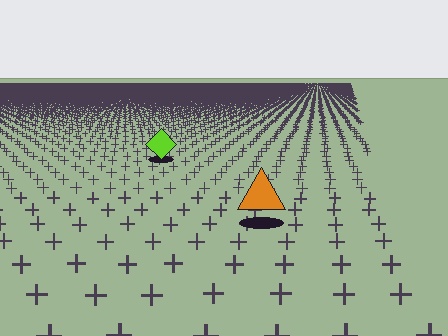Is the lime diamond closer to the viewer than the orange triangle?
No. The orange triangle is closer — you can tell from the texture gradient: the ground texture is coarser near it.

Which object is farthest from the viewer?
The lime diamond is farthest from the viewer. It appears smaller and the ground texture around it is denser.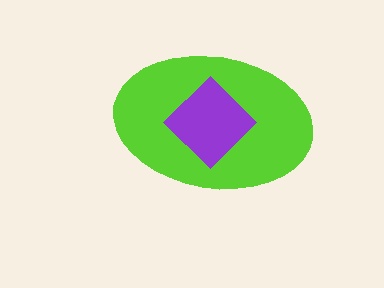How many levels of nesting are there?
2.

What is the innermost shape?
The purple diamond.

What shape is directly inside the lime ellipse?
The purple diamond.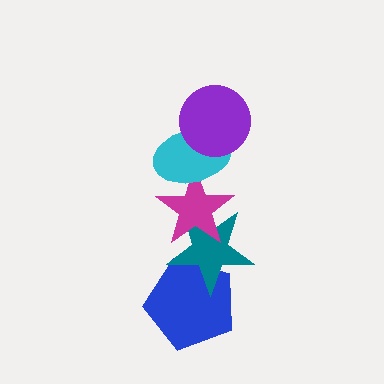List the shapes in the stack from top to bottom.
From top to bottom: the purple circle, the cyan ellipse, the magenta star, the teal star, the blue pentagon.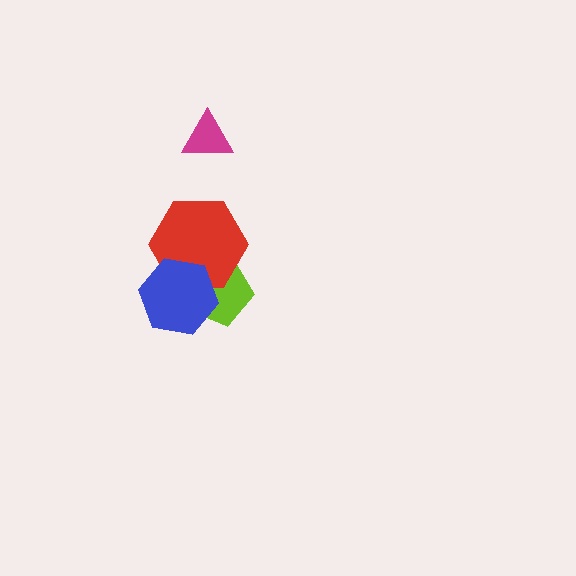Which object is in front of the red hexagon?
The blue hexagon is in front of the red hexagon.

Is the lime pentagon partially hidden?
Yes, it is partially covered by another shape.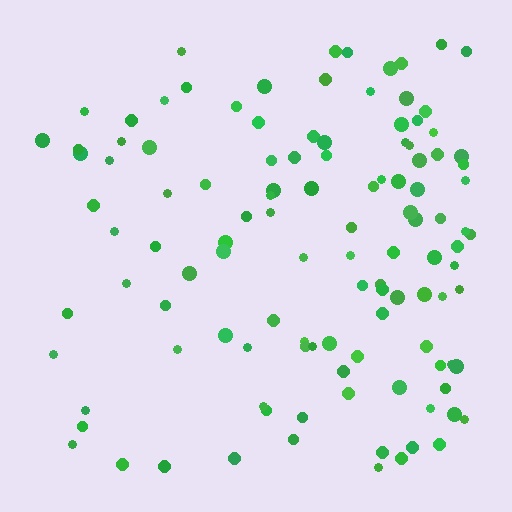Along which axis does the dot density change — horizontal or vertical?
Horizontal.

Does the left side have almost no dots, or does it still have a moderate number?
Still a moderate number, just noticeably fewer than the right.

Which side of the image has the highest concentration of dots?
The right.